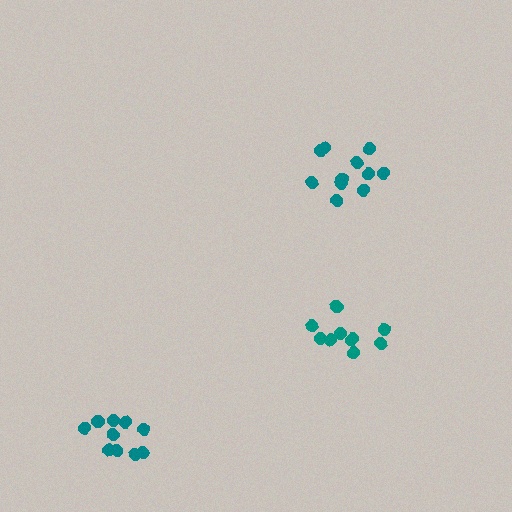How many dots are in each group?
Group 1: 10 dots, Group 2: 11 dots, Group 3: 11 dots (32 total).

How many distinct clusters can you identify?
There are 3 distinct clusters.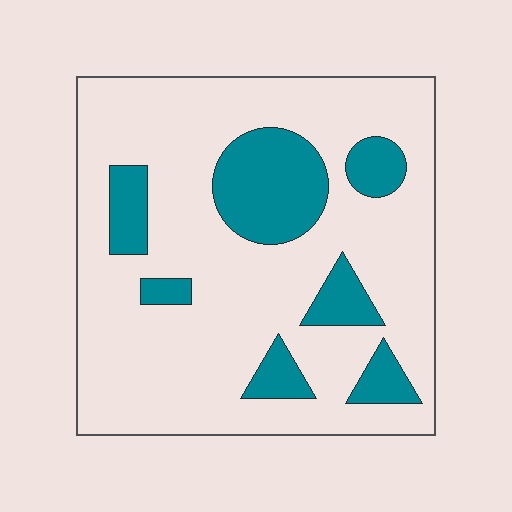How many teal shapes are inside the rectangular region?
7.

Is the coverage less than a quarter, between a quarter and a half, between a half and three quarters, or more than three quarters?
Less than a quarter.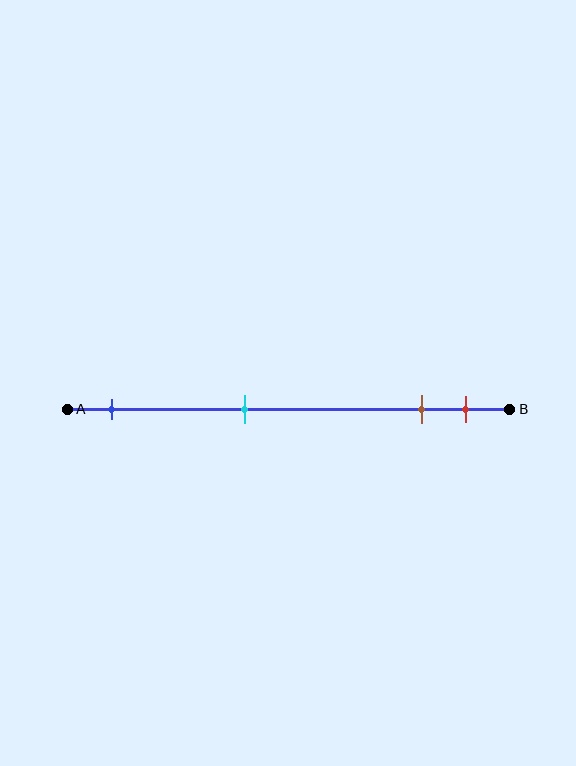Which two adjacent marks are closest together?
The brown and red marks are the closest adjacent pair.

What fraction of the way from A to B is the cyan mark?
The cyan mark is approximately 40% (0.4) of the way from A to B.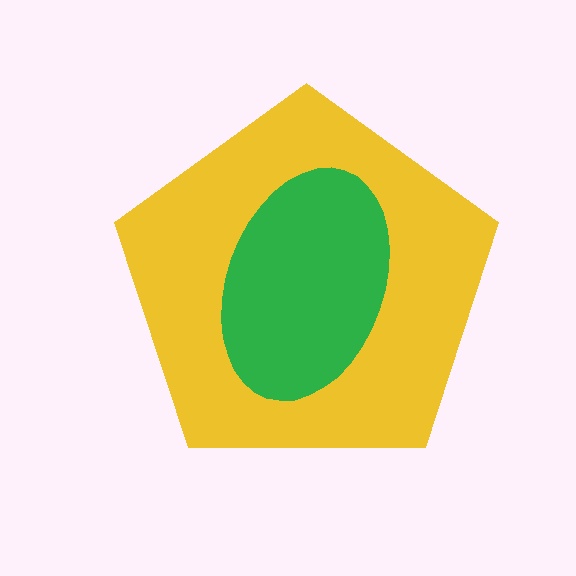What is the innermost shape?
The green ellipse.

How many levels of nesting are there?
2.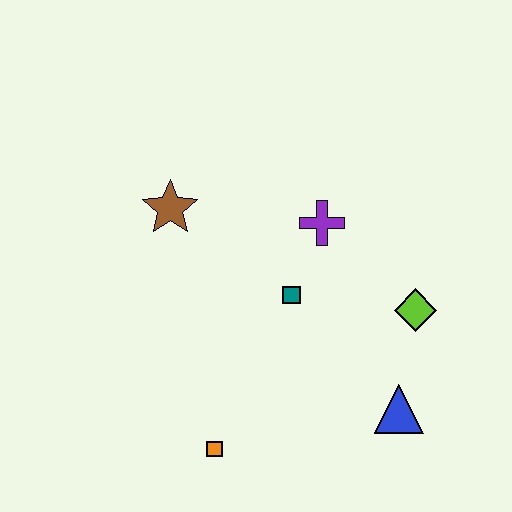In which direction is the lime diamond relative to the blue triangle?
The lime diamond is above the blue triangle.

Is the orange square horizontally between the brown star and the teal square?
Yes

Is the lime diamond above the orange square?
Yes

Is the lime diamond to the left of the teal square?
No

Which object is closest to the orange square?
The teal square is closest to the orange square.